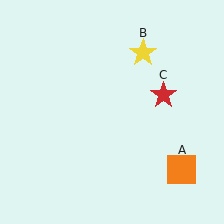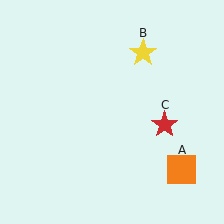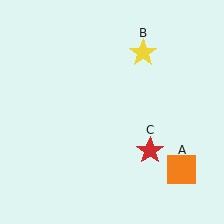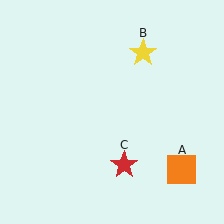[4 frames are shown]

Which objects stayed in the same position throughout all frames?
Orange square (object A) and yellow star (object B) remained stationary.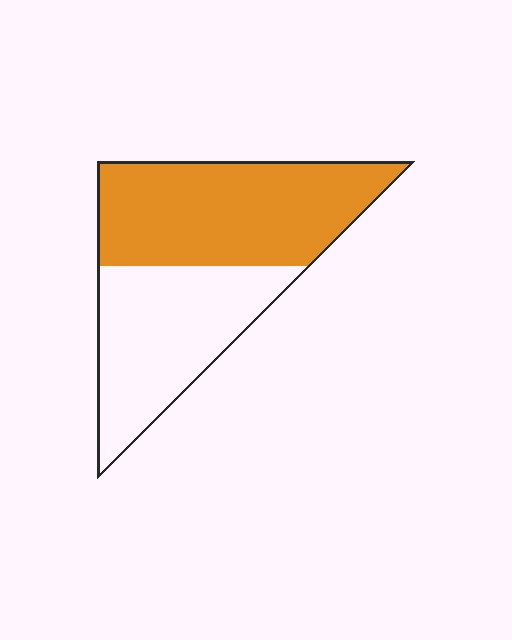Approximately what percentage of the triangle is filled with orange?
Approximately 55%.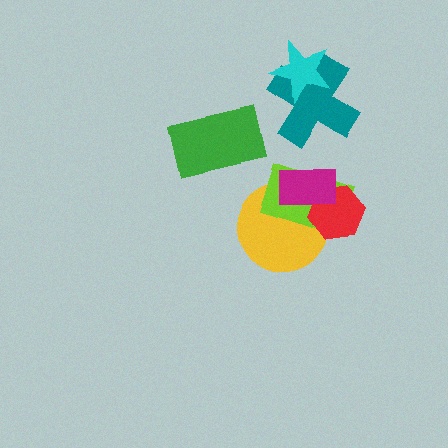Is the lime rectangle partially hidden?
Yes, it is partially covered by another shape.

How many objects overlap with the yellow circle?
3 objects overlap with the yellow circle.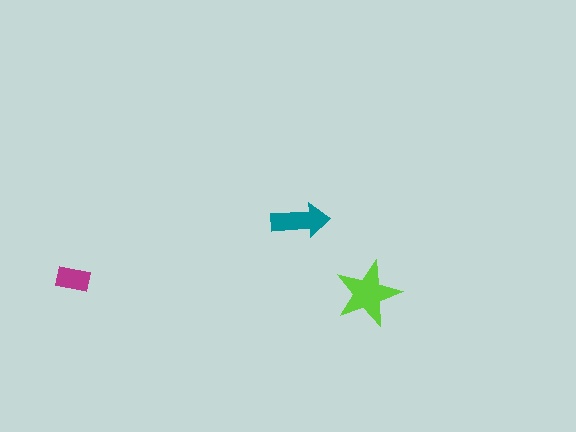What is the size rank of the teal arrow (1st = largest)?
2nd.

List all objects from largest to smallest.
The lime star, the teal arrow, the magenta rectangle.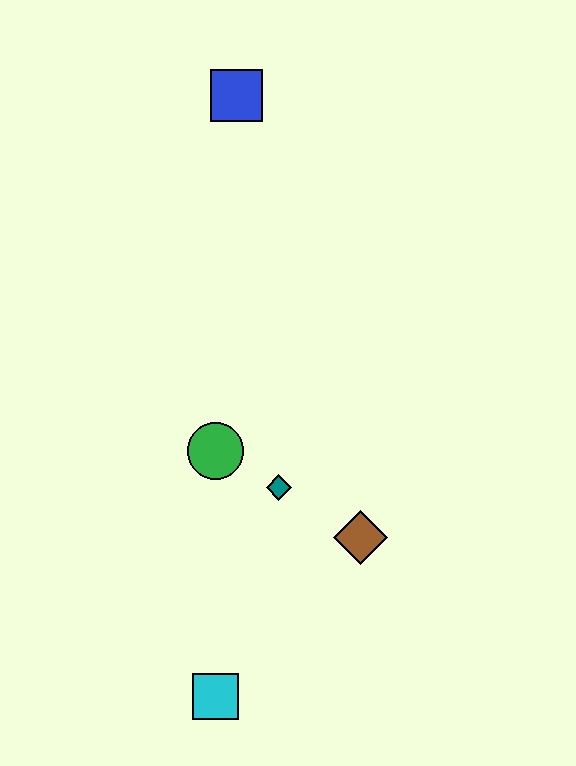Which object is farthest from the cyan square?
The blue square is farthest from the cyan square.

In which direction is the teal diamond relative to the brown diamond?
The teal diamond is to the left of the brown diamond.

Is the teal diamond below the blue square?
Yes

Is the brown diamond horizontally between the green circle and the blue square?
No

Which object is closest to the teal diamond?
The green circle is closest to the teal diamond.